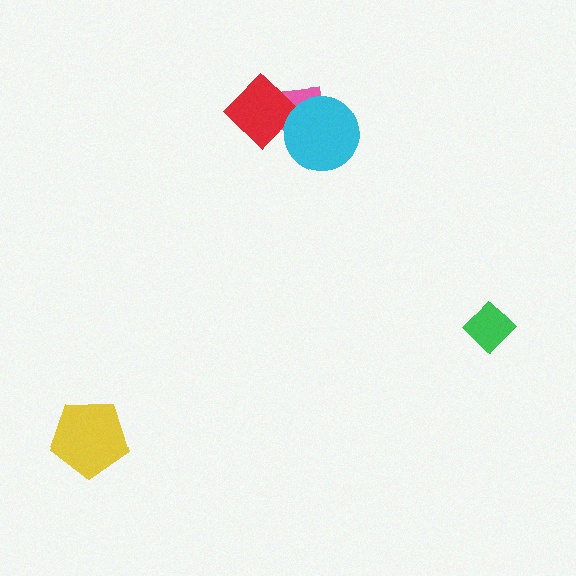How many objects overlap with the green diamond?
0 objects overlap with the green diamond.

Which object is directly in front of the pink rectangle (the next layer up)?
The red diamond is directly in front of the pink rectangle.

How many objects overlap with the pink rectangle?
2 objects overlap with the pink rectangle.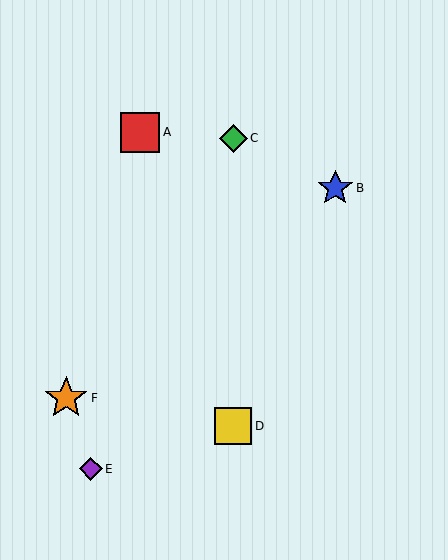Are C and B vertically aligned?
No, C is at x≈233 and B is at x≈335.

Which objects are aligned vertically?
Objects C, D are aligned vertically.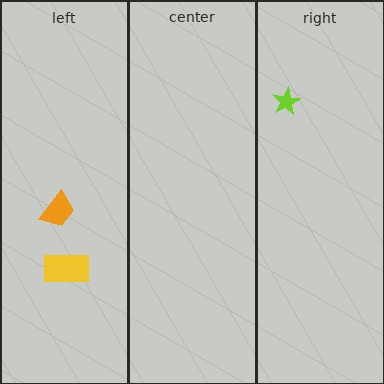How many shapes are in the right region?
1.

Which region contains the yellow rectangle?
The left region.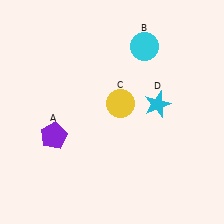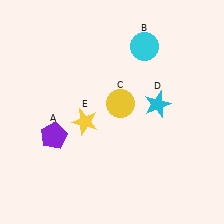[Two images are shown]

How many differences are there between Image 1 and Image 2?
There is 1 difference between the two images.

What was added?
A yellow star (E) was added in Image 2.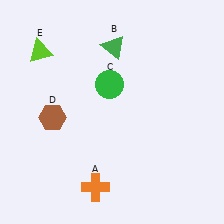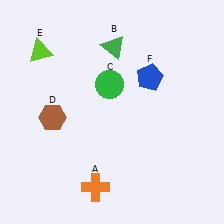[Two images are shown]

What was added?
A blue pentagon (F) was added in Image 2.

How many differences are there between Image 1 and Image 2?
There is 1 difference between the two images.